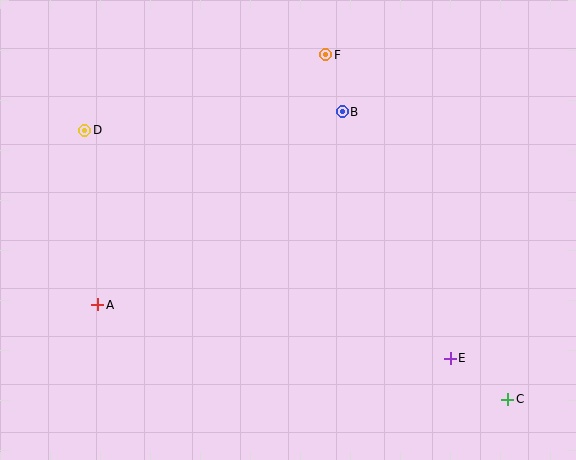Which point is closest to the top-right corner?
Point F is closest to the top-right corner.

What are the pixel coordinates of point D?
Point D is at (85, 130).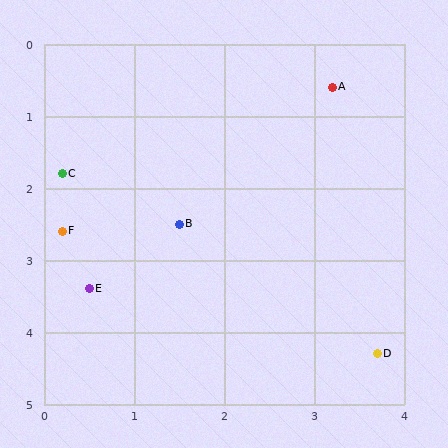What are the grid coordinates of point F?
Point F is at approximately (0.2, 2.6).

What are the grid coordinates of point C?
Point C is at approximately (0.2, 1.8).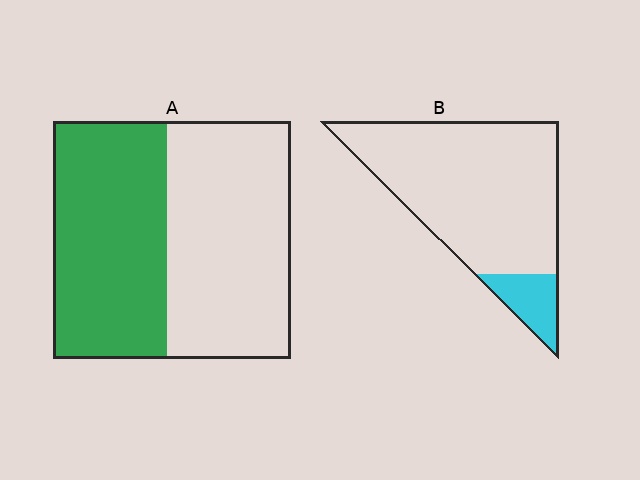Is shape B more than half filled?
No.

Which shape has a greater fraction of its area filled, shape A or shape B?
Shape A.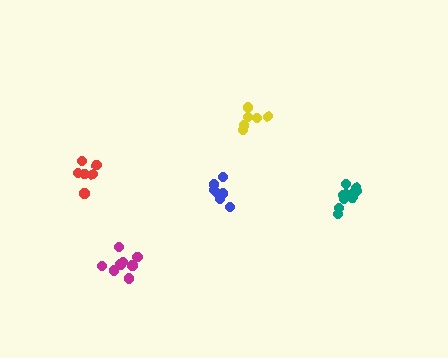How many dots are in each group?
Group 1: 9 dots, Group 2: 6 dots, Group 3: 7 dots, Group 4: 6 dots, Group 5: 12 dots (40 total).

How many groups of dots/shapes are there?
There are 5 groups.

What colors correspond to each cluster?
The clusters are colored: magenta, yellow, blue, red, teal.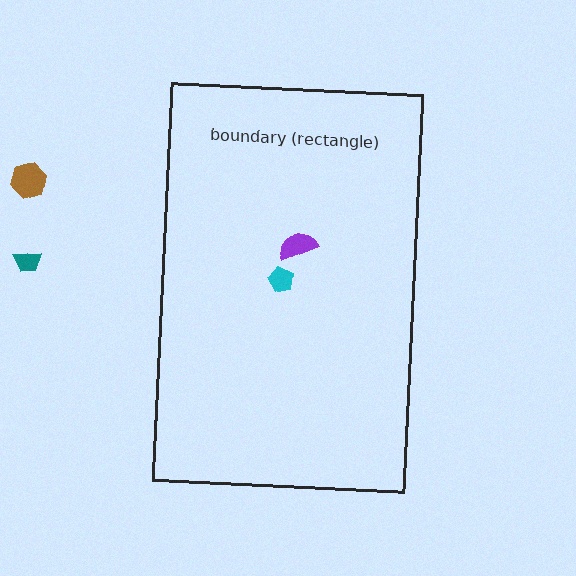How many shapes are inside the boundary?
2 inside, 2 outside.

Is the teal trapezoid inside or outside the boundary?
Outside.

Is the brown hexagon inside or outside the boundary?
Outside.